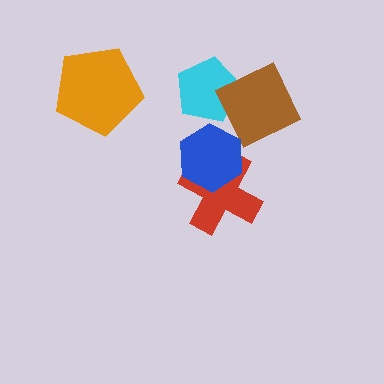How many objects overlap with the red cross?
1 object overlaps with the red cross.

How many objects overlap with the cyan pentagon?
1 object overlaps with the cyan pentagon.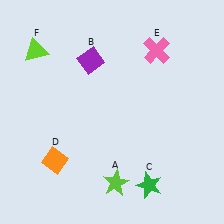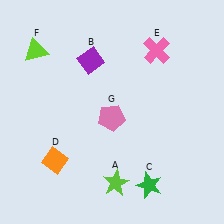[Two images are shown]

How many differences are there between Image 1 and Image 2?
There is 1 difference between the two images.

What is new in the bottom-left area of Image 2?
A pink pentagon (G) was added in the bottom-left area of Image 2.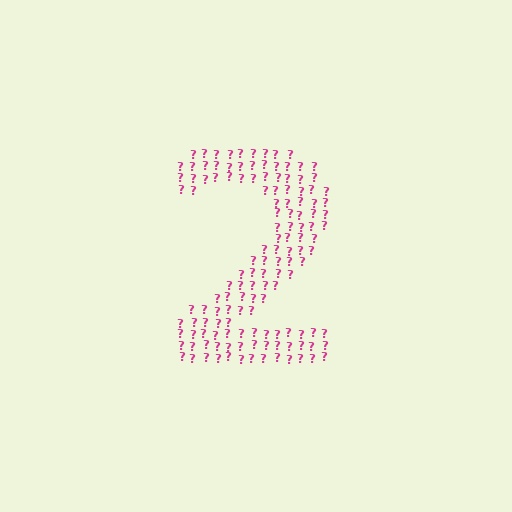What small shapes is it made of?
It is made of small question marks.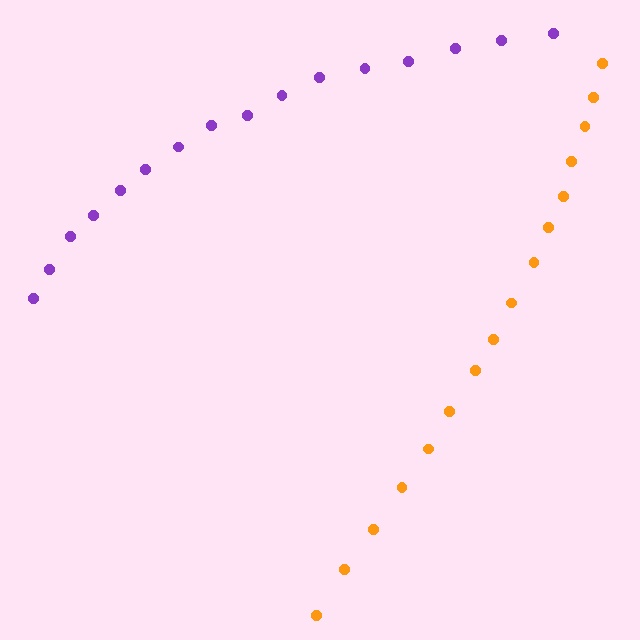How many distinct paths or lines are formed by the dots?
There are 2 distinct paths.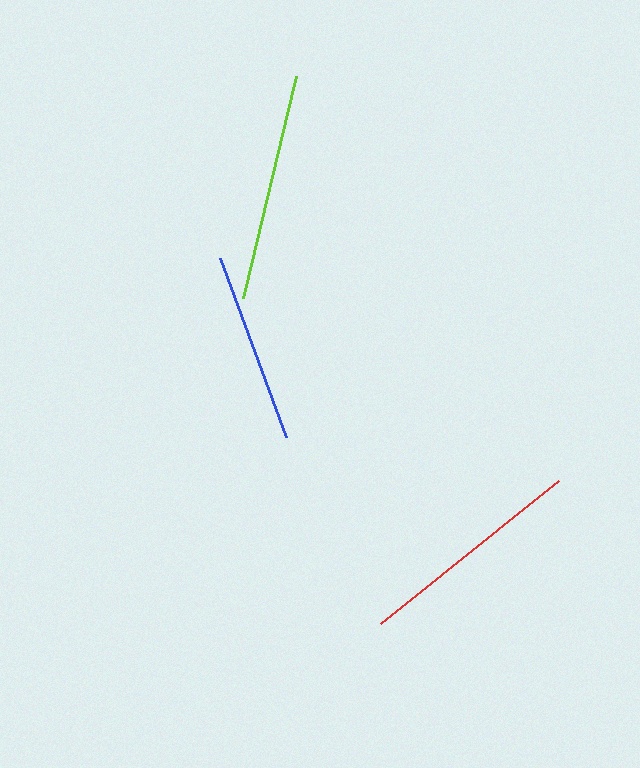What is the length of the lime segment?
The lime segment is approximately 229 pixels long.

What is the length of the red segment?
The red segment is approximately 228 pixels long.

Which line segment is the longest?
The lime line is the longest at approximately 229 pixels.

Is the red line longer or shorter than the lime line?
The lime line is longer than the red line.